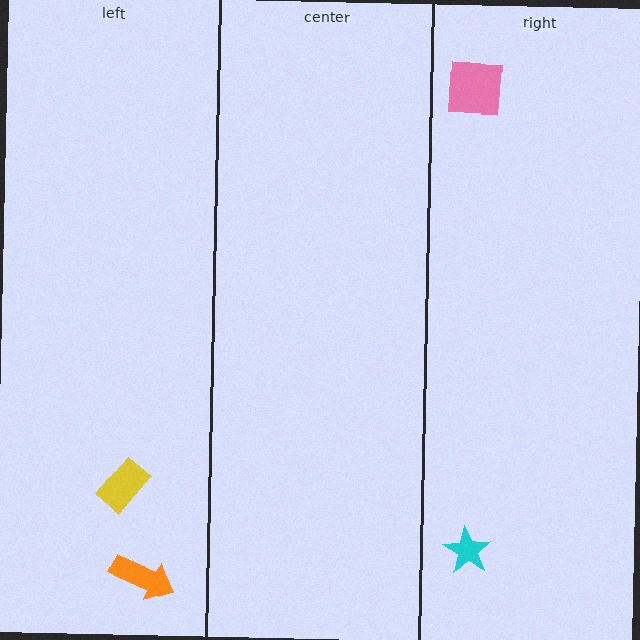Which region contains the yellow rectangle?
The left region.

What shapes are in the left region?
The yellow rectangle, the orange arrow.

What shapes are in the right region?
The pink square, the cyan star.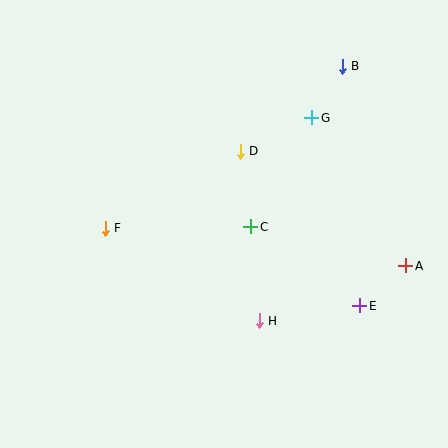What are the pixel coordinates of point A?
Point A is at (406, 266).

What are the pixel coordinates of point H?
Point H is at (259, 321).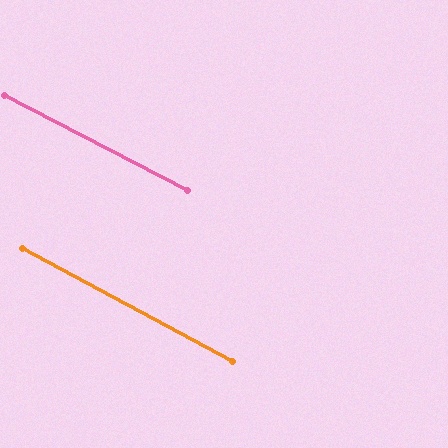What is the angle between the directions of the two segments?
Approximately 1 degree.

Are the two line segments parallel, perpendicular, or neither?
Parallel — their directions differ by only 0.9°.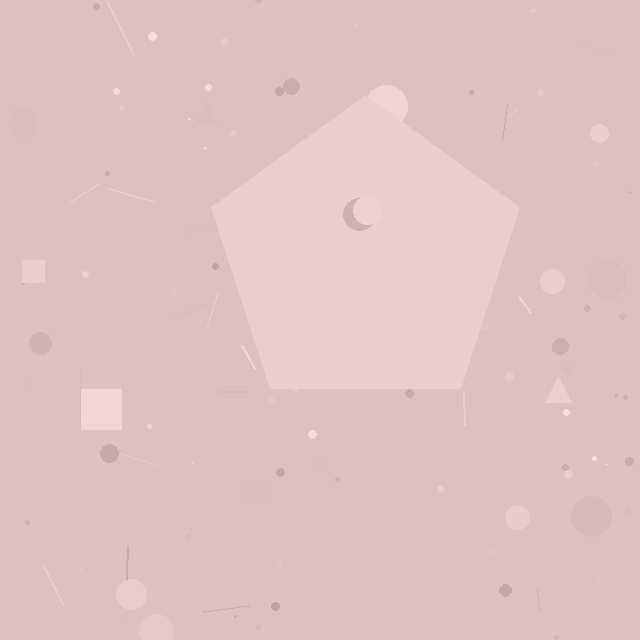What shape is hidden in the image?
A pentagon is hidden in the image.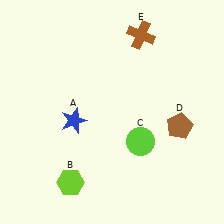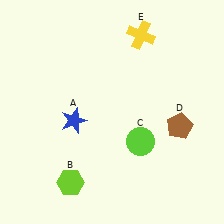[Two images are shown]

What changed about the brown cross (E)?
In Image 1, E is brown. In Image 2, it changed to yellow.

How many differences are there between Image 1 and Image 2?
There is 1 difference between the two images.